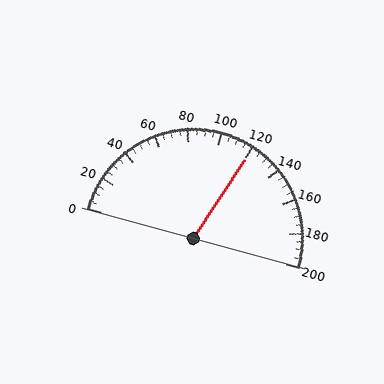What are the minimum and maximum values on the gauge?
The gauge ranges from 0 to 200.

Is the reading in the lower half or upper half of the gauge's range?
The reading is in the upper half of the range (0 to 200).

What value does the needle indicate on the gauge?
The needle indicates approximately 120.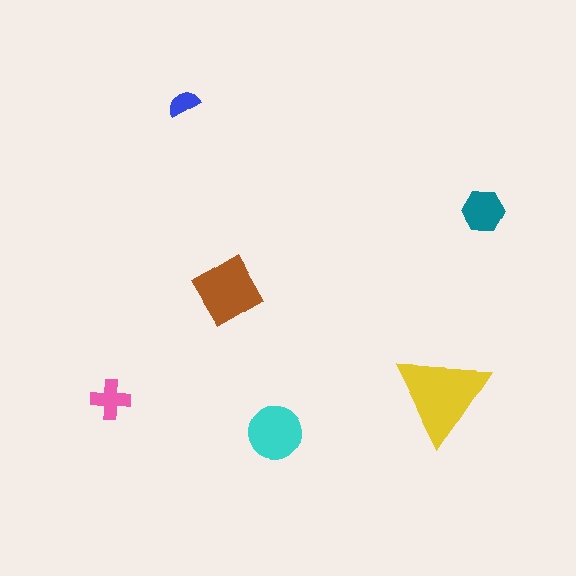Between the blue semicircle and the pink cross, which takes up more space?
The pink cross.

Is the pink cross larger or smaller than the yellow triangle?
Smaller.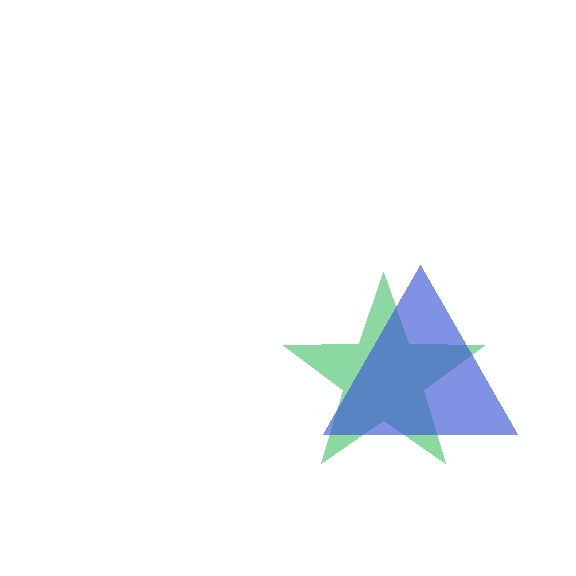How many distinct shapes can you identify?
There are 2 distinct shapes: a green star, a blue triangle.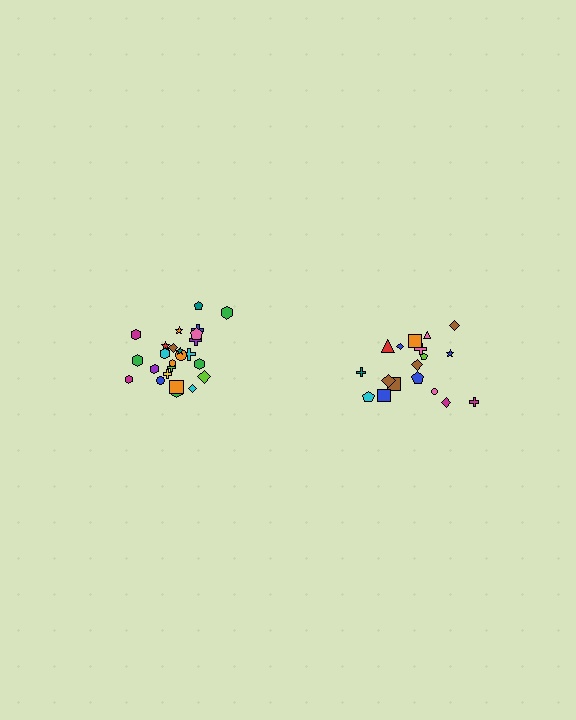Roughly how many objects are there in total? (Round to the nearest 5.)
Roughly 45 objects in total.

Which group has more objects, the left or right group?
The left group.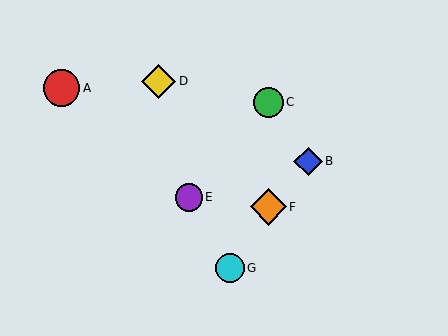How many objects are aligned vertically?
2 objects (C, F) are aligned vertically.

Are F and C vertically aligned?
Yes, both are at x≈268.